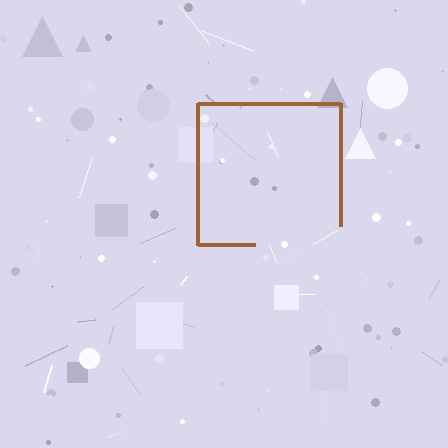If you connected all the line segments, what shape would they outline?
They would outline a square.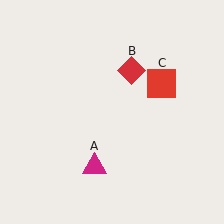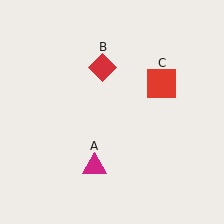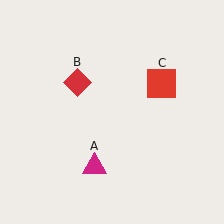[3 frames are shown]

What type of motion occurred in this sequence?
The red diamond (object B) rotated counterclockwise around the center of the scene.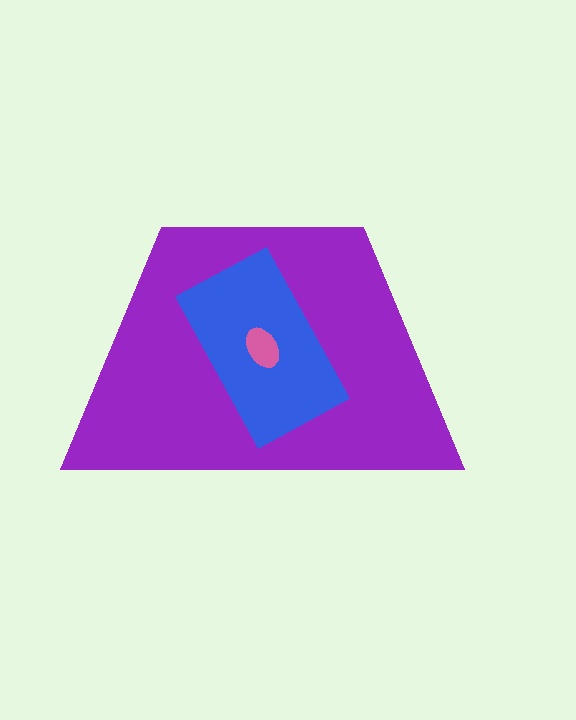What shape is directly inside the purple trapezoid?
The blue rectangle.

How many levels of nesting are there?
3.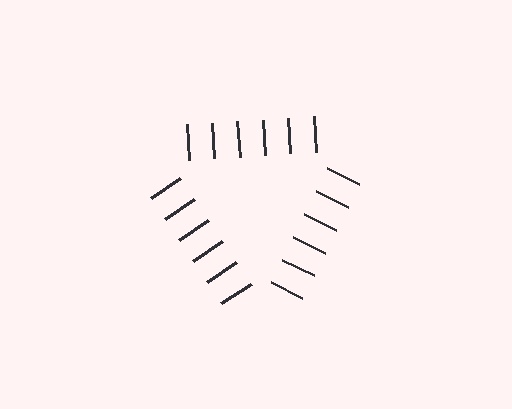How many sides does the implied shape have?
3 sides — the line-ends trace a triangle.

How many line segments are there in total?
18 — 6 along each of the 3 edges.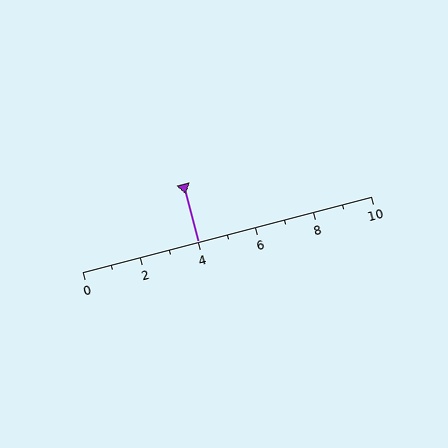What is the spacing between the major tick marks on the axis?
The major ticks are spaced 2 apart.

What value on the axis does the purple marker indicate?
The marker indicates approximately 4.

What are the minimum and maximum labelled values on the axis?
The axis runs from 0 to 10.